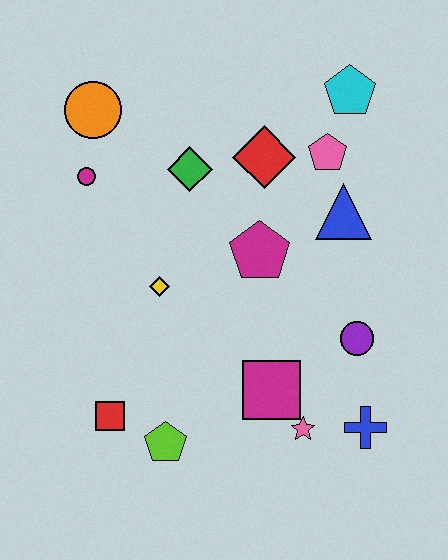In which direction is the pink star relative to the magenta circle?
The pink star is below the magenta circle.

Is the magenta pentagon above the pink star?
Yes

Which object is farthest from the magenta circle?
The blue cross is farthest from the magenta circle.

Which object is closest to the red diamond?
The pink pentagon is closest to the red diamond.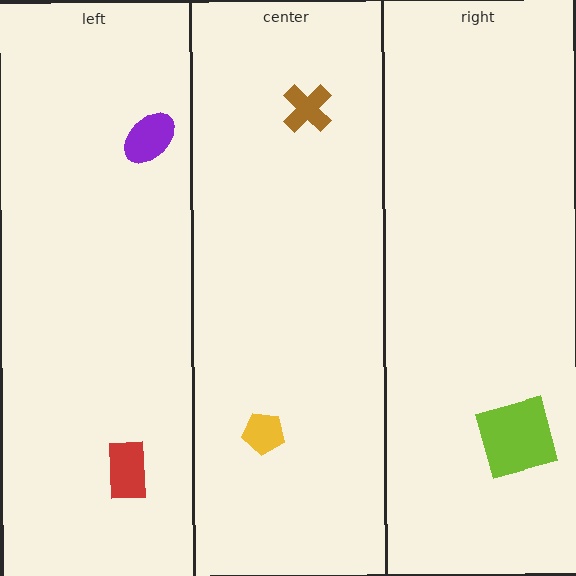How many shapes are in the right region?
1.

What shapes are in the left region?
The red rectangle, the purple ellipse.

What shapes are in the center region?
The yellow pentagon, the brown cross.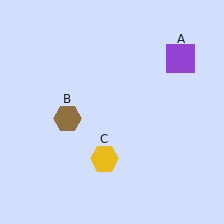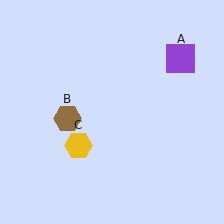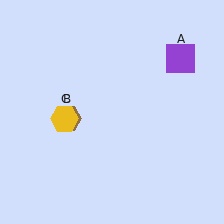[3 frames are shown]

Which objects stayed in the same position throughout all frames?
Purple square (object A) and brown hexagon (object B) remained stationary.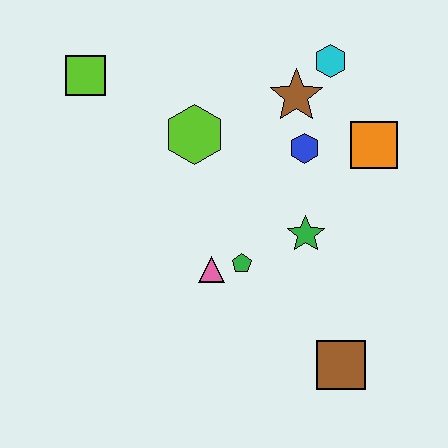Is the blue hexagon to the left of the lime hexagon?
No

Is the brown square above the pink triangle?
No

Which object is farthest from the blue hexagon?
The lime square is farthest from the blue hexagon.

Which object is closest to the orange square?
The blue hexagon is closest to the orange square.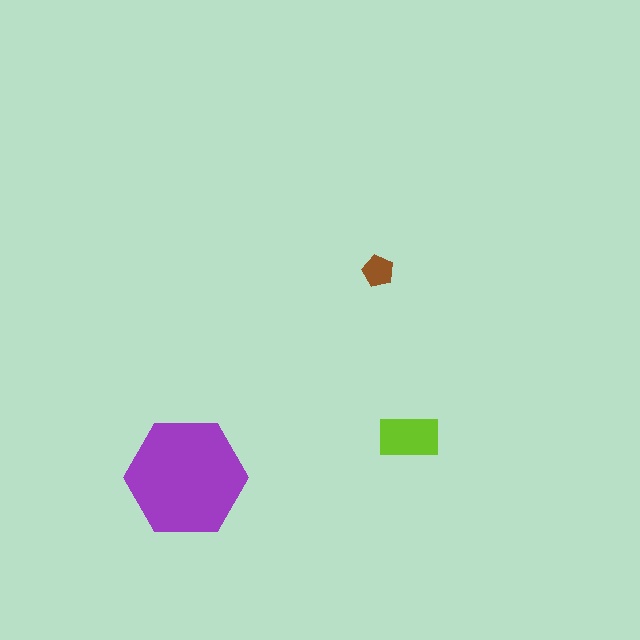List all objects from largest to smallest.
The purple hexagon, the lime rectangle, the brown pentagon.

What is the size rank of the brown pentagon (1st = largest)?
3rd.